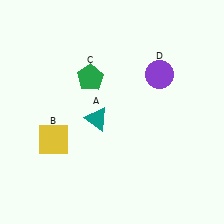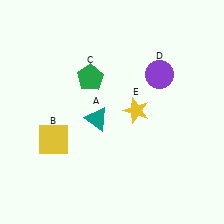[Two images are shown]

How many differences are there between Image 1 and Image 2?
There is 1 difference between the two images.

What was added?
A yellow star (E) was added in Image 2.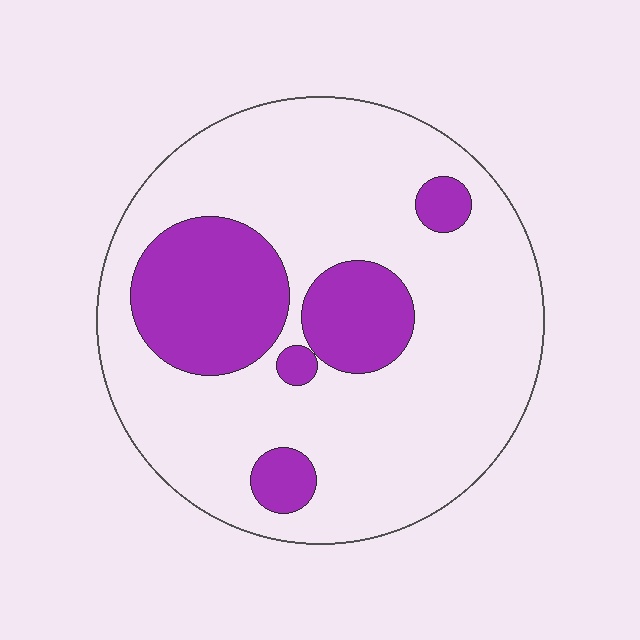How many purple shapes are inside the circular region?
5.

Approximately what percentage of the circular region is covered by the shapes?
Approximately 25%.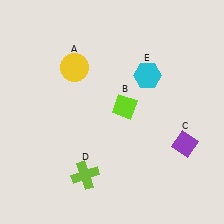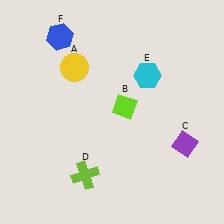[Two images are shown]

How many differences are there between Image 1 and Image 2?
There is 1 difference between the two images.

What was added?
A blue hexagon (F) was added in Image 2.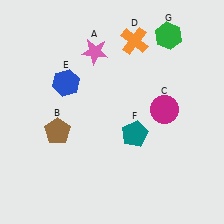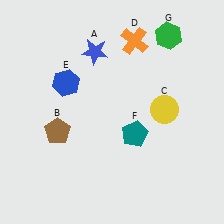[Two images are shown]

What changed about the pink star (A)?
In Image 1, A is pink. In Image 2, it changed to blue.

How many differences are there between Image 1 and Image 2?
There are 2 differences between the two images.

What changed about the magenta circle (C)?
In Image 1, C is magenta. In Image 2, it changed to yellow.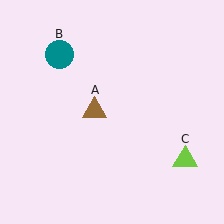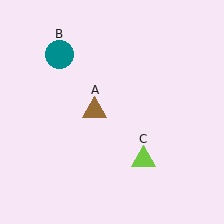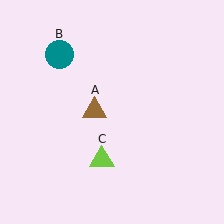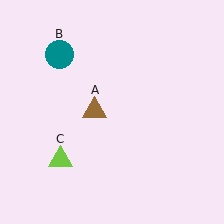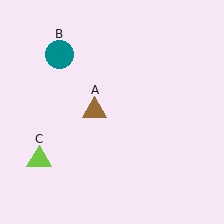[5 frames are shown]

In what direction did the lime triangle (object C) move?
The lime triangle (object C) moved left.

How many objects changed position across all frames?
1 object changed position: lime triangle (object C).